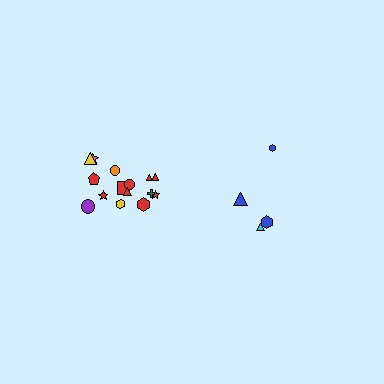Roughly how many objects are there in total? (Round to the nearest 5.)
Roughly 20 objects in total.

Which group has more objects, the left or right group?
The left group.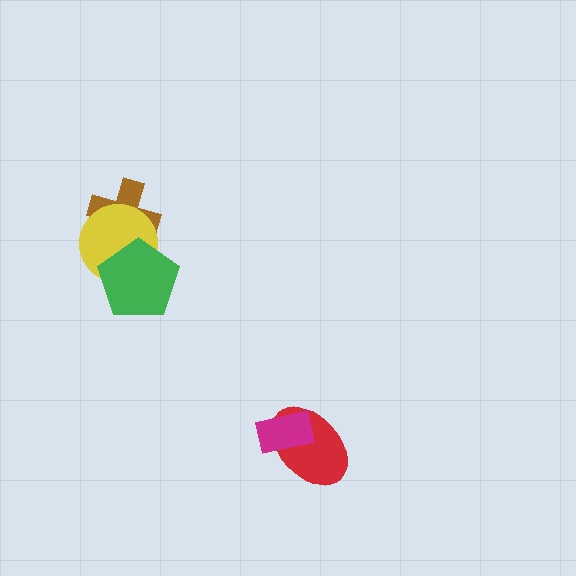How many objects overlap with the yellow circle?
2 objects overlap with the yellow circle.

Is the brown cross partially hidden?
Yes, it is partially covered by another shape.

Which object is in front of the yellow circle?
The green pentagon is in front of the yellow circle.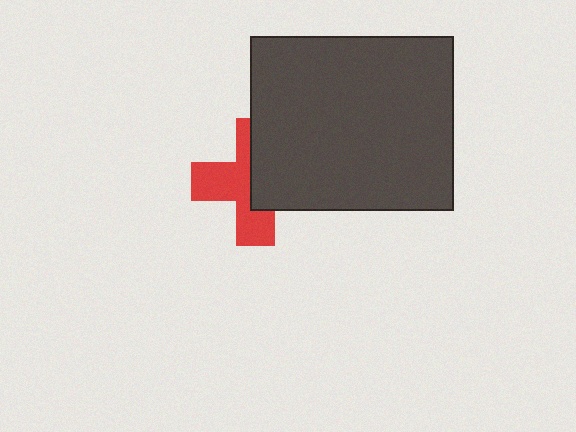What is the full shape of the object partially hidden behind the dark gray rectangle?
The partially hidden object is a red cross.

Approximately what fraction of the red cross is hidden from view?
Roughly 49% of the red cross is hidden behind the dark gray rectangle.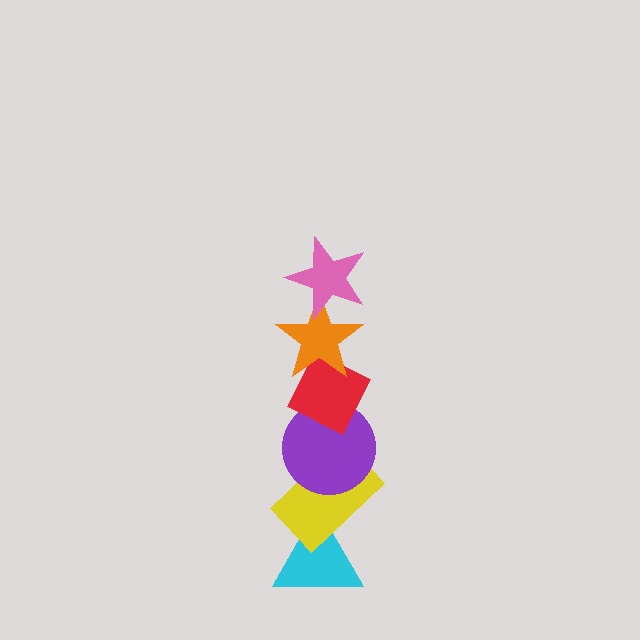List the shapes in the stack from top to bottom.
From top to bottom: the pink star, the orange star, the red diamond, the purple circle, the yellow rectangle, the cyan triangle.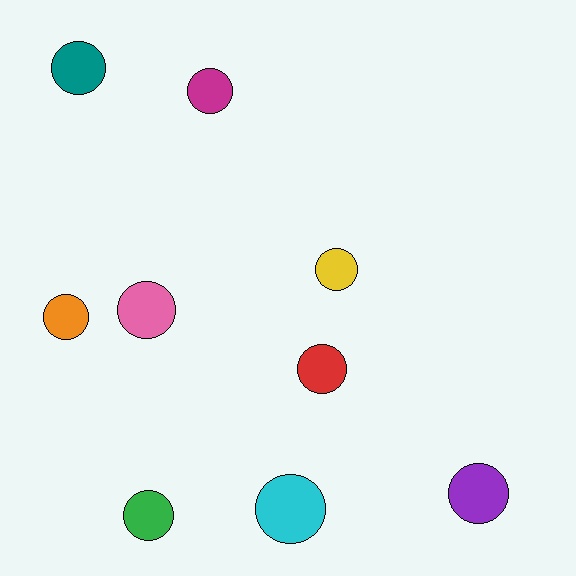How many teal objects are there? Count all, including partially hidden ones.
There is 1 teal object.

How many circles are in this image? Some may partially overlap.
There are 9 circles.